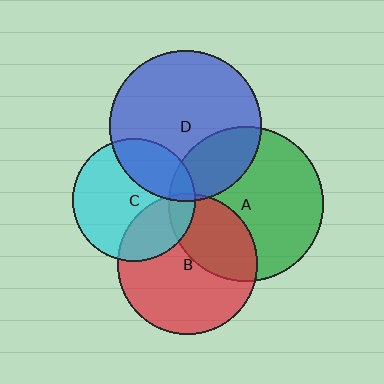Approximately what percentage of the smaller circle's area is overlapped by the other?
Approximately 30%.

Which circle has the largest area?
Circle A (green).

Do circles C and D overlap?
Yes.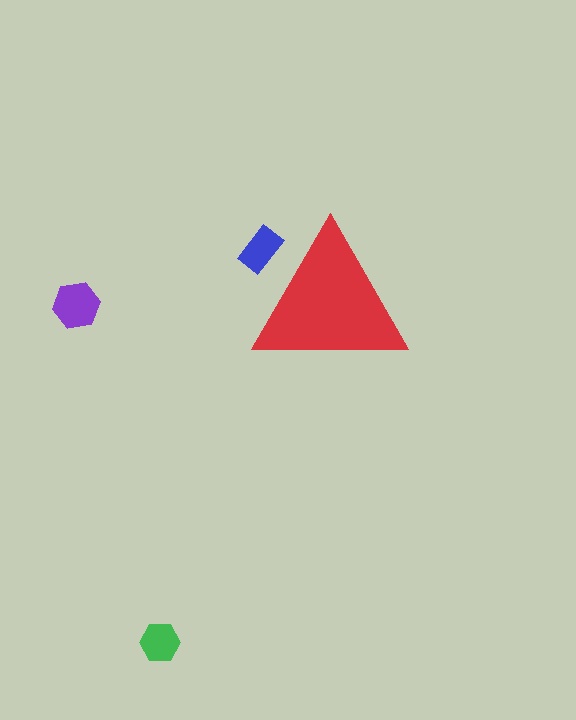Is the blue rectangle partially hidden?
Yes, the blue rectangle is partially hidden behind the red triangle.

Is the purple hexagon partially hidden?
No, the purple hexagon is fully visible.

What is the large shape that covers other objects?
A red triangle.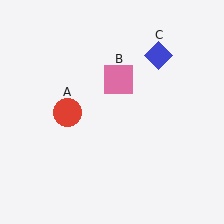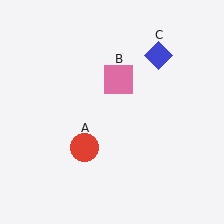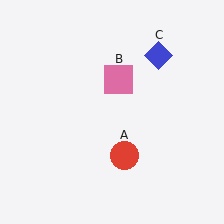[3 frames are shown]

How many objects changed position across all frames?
1 object changed position: red circle (object A).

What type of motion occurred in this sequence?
The red circle (object A) rotated counterclockwise around the center of the scene.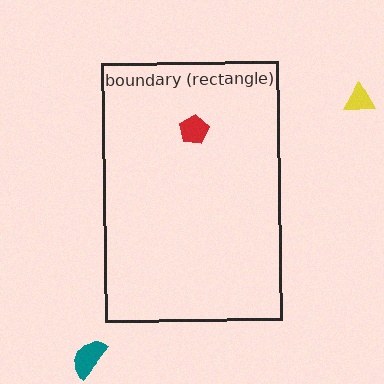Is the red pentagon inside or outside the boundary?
Inside.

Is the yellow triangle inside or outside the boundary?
Outside.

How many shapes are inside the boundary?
1 inside, 2 outside.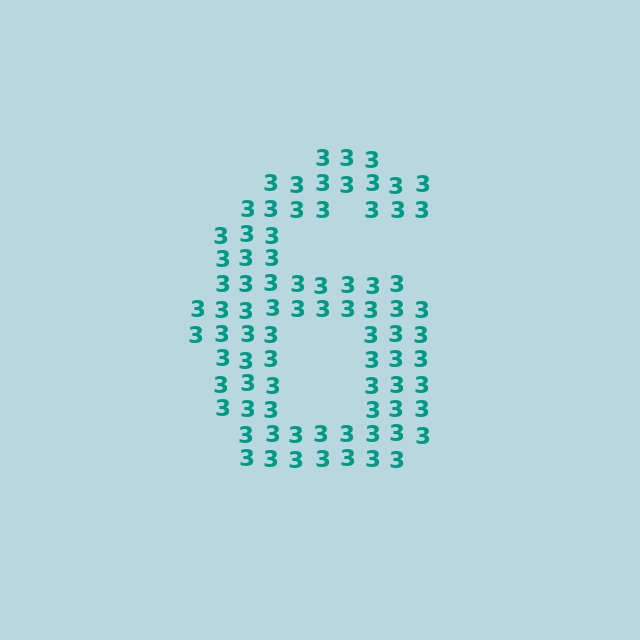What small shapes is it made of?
It is made of small digit 3's.